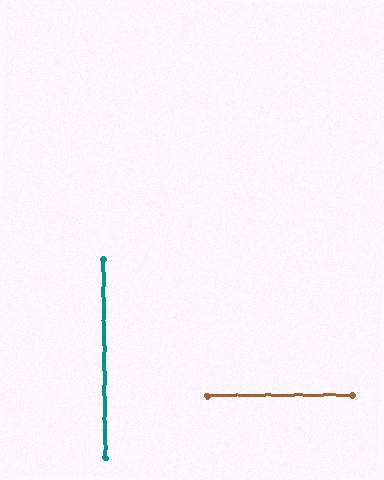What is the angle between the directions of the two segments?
Approximately 89 degrees.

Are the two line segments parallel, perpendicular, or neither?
Perpendicular — they meet at approximately 89°.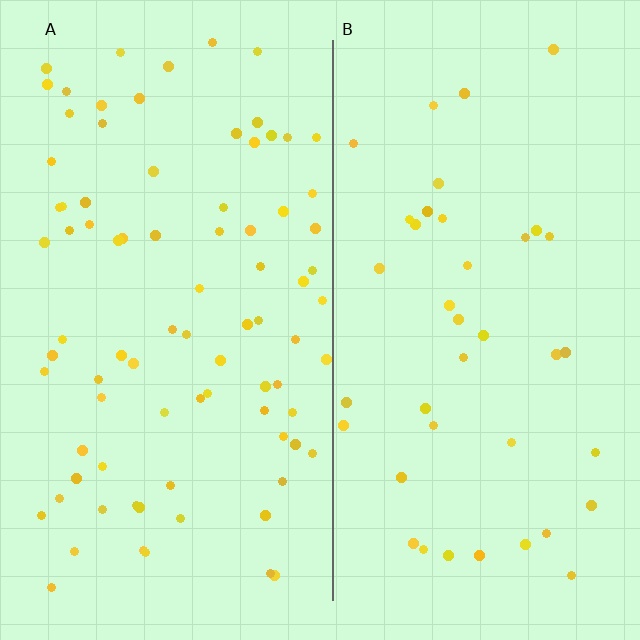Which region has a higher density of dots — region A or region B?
A (the left).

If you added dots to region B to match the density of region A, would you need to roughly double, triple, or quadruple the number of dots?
Approximately double.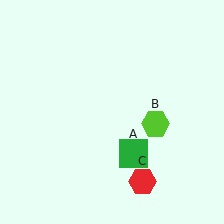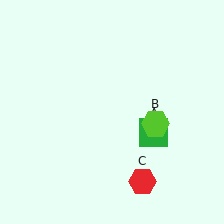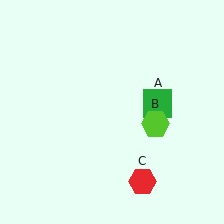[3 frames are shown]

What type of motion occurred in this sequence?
The green square (object A) rotated counterclockwise around the center of the scene.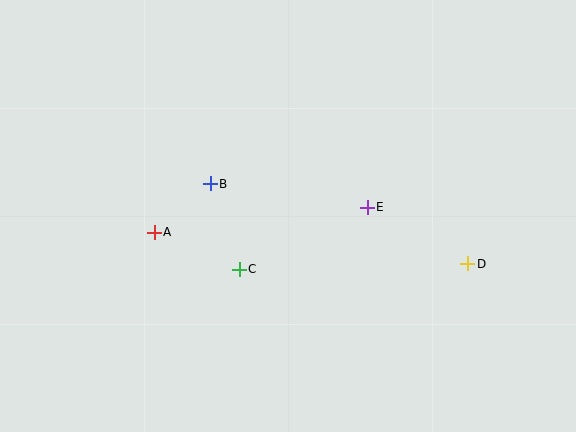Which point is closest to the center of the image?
Point C at (239, 269) is closest to the center.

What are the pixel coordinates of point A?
Point A is at (154, 232).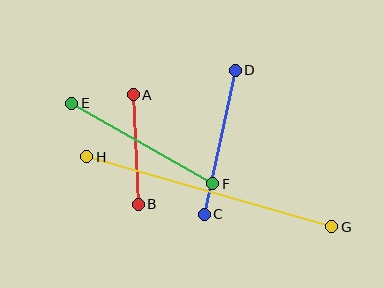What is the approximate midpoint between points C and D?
The midpoint is at approximately (220, 142) pixels.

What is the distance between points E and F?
The distance is approximately 162 pixels.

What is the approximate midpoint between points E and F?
The midpoint is at approximately (142, 143) pixels.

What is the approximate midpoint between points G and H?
The midpoint is at approximately (209, 192) pixels.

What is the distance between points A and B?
The distance is approximately 110 pixels.